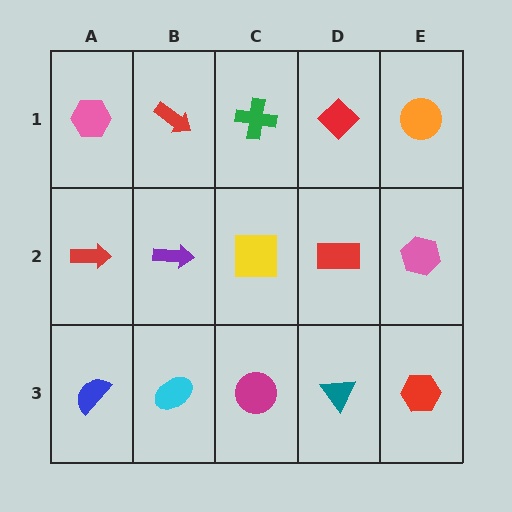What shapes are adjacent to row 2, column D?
A red diamond (row 1, column D), a teal triangle (row 3, column D), a yellow square (row 2, column C), a pink hexagon (row 2, column E).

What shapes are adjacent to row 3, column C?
A yellow square (row 2, column C), a cyan ellipse (row 3, column B), a teal triangle (row 3, column D).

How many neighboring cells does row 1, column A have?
2.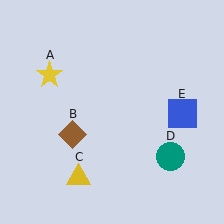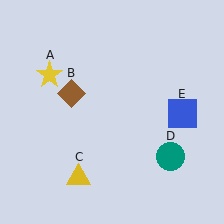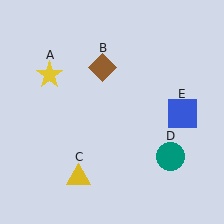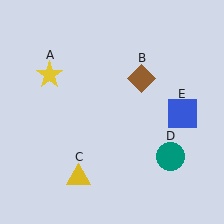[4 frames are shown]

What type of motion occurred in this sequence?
The brown diamond (object B) rotated clockwise around the center of the scene.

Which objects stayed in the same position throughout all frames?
Yellow star (object A) and yellow triangle (object C) and teal circle (object D) and blue square (object E) remained stationary.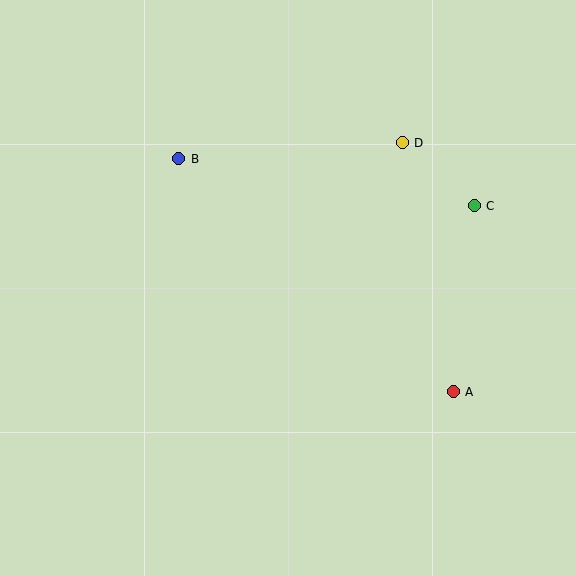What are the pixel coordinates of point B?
Point B is at (179, 159).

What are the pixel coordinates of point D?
Point D is at (402, 143).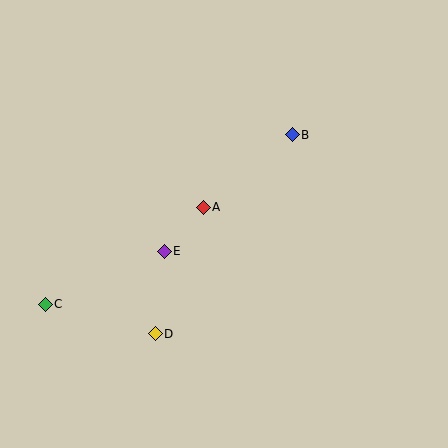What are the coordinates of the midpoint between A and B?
The midpoint between A and B is at (248, 171).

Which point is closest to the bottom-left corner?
Point C is closest to the bottom-left corner.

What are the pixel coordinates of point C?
Point C is at (45, 304).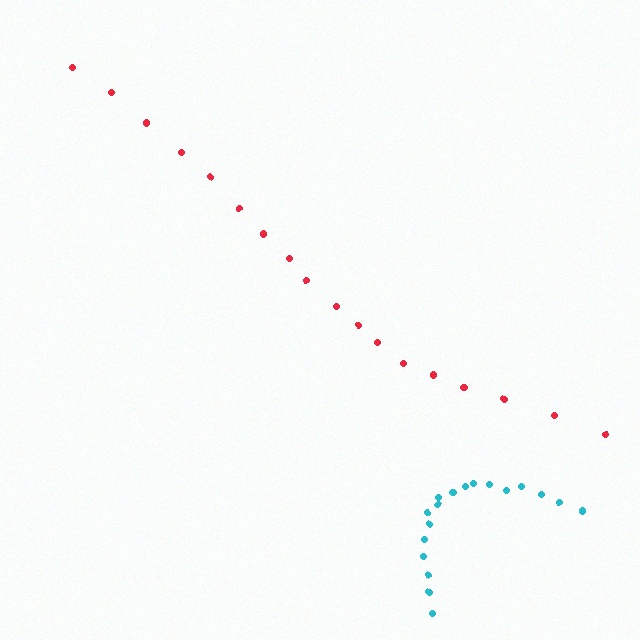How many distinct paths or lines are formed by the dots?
There are 2 distinct paths.